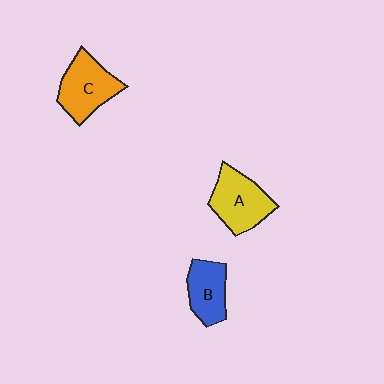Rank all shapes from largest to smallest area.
From largest to smallest: A (yellow), C (orange), B (blue).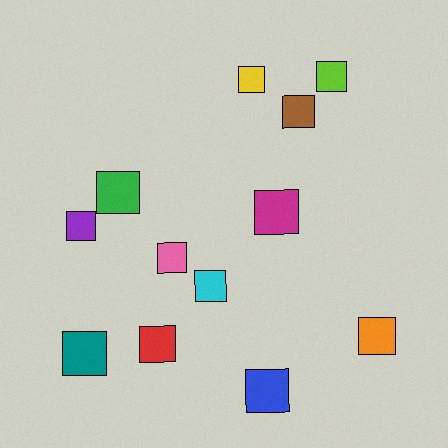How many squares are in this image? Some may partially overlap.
There are 12 squares.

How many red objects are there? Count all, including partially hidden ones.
There is 1 red object.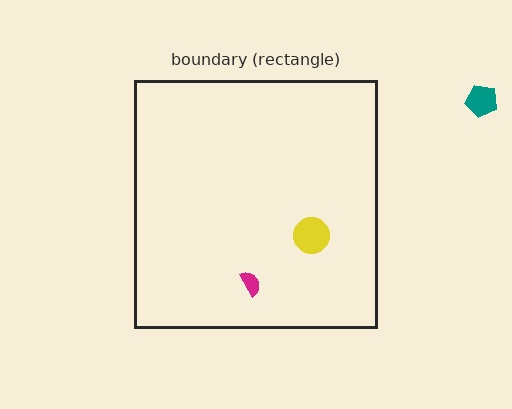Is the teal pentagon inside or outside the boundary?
Outside.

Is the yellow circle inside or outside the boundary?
Inside.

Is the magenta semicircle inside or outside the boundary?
Inside.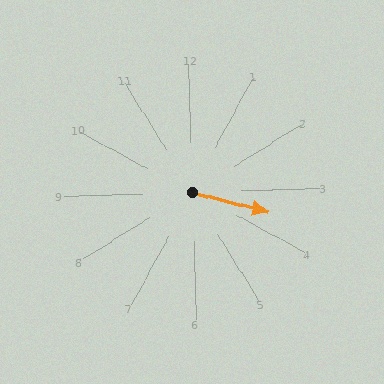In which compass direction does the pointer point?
East.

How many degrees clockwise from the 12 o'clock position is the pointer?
Approximately 106 degrees.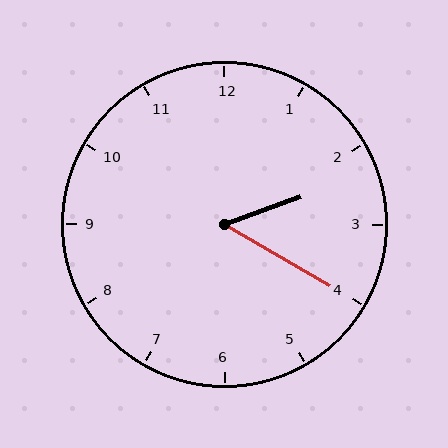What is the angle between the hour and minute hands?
Approximately 50 degrees.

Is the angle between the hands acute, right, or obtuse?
It is acute.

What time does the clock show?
2:20.